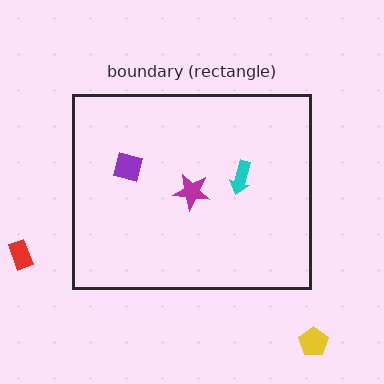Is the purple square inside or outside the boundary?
Inside.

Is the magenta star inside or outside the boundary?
Inside.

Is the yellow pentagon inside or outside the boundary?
Outside.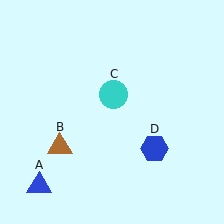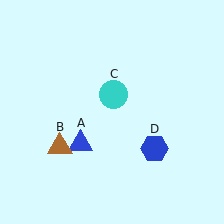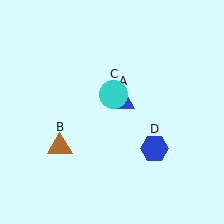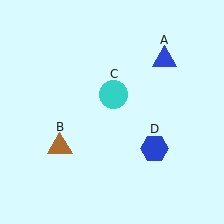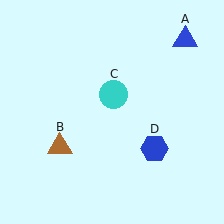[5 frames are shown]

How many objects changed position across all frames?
1 object changed position: blue triangle (object A).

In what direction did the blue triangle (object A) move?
The blue triangle (object A) moved up and to the right.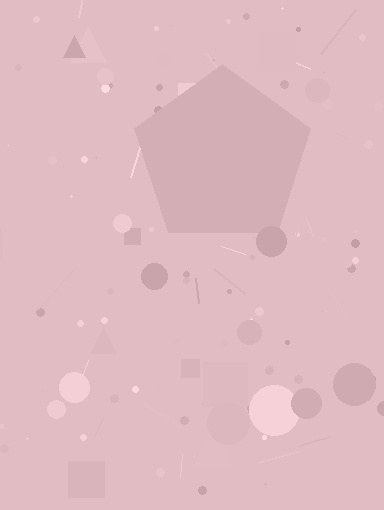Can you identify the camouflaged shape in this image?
The camouflaged shape is a pentagon.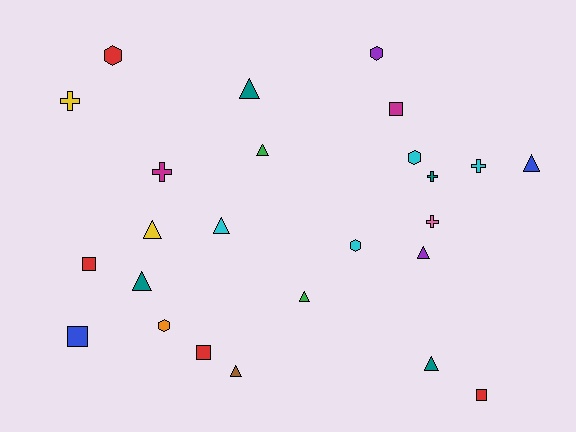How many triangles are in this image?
There are 10 triangles.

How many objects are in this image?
There are 25 objects.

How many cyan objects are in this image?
There are 4 cyan objects.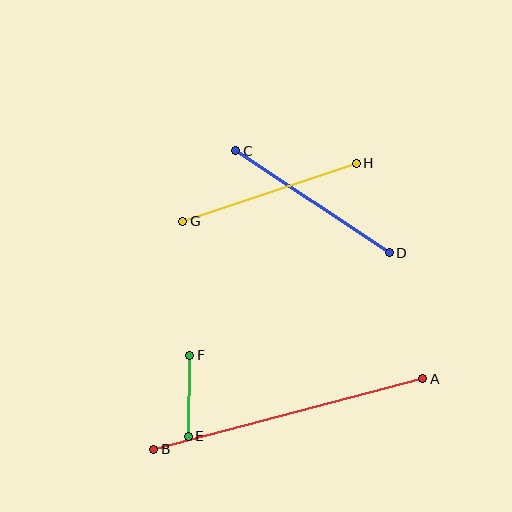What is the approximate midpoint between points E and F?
The midpoint is at approximately (189, 396) pixels.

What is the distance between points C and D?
The distance is approximately 184 pixels.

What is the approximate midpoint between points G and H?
The midpoint is at approximately (269, 192) pixels.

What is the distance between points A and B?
The distance is approximately 278 pixels.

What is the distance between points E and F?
The distance is approximately 81 pixels.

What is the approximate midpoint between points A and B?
The midpoint is at approximately (288, 414) pixels.